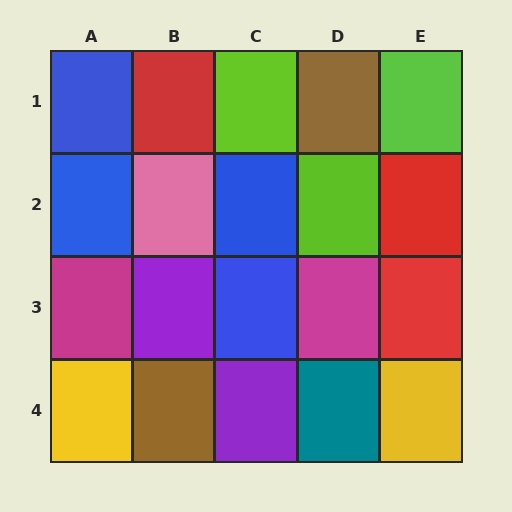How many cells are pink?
1 cell is pink.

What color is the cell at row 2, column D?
Lime.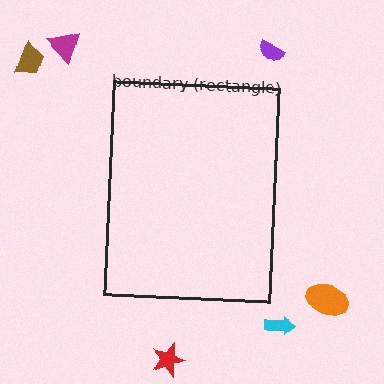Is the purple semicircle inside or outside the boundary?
Outside.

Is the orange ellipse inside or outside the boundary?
Outside.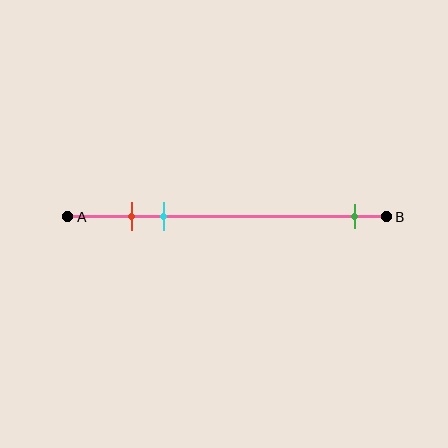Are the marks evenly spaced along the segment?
No, the marks are not evenly spaced.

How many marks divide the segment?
There are 3 marks dividing the segment.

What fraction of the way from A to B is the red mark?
The red mark is approximately 20% (0.2) of the way from A to B.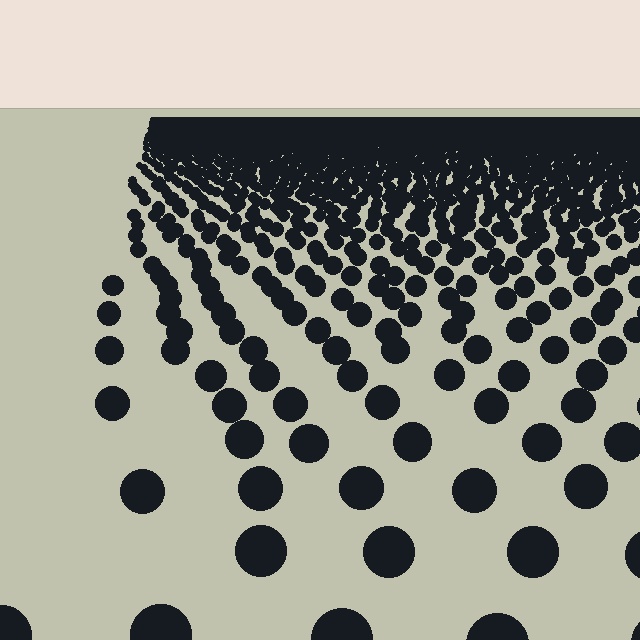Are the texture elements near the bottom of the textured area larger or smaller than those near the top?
Larger. Near the bottom, elements are closer to the viewer and appear at a bigger on-screen size.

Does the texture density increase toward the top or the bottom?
Density increases toward the top.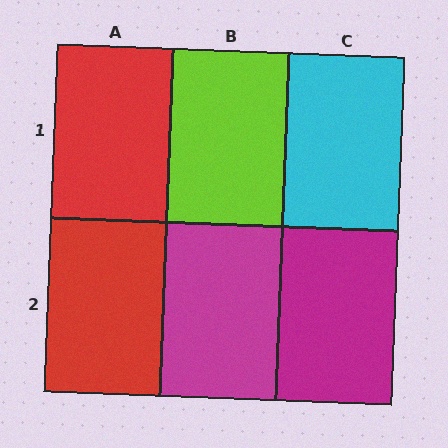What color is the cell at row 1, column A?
Red.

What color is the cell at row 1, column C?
Cyan.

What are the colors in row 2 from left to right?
Red, magenta, magenta.